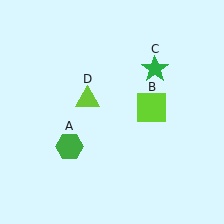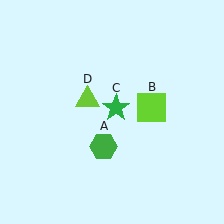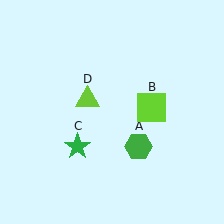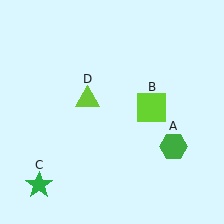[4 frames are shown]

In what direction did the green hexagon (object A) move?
The green hexagon (object A) moved right.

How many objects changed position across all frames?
2 objects changed position: green hexagon (object A), green star (object C).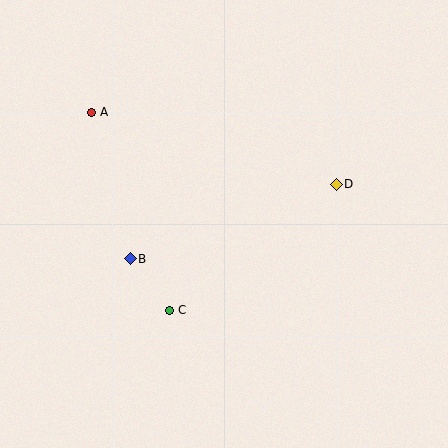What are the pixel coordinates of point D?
Point D is at (336, 184).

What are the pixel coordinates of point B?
Point B is at (130, 259).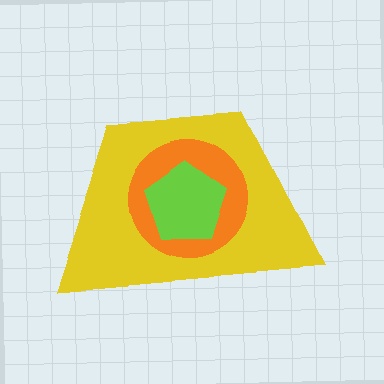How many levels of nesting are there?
3.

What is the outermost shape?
The yellow trapezoid.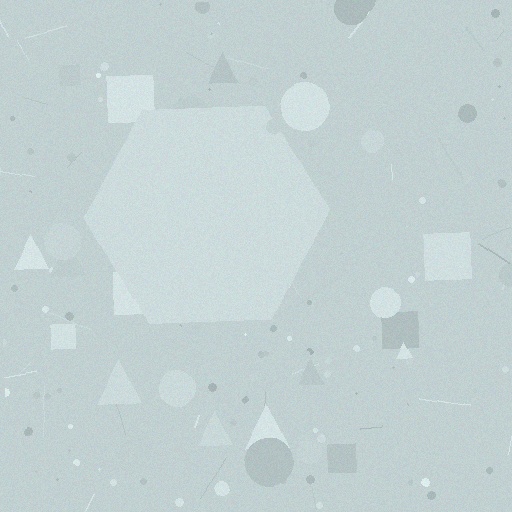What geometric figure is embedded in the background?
A hexagon is embedded in the background.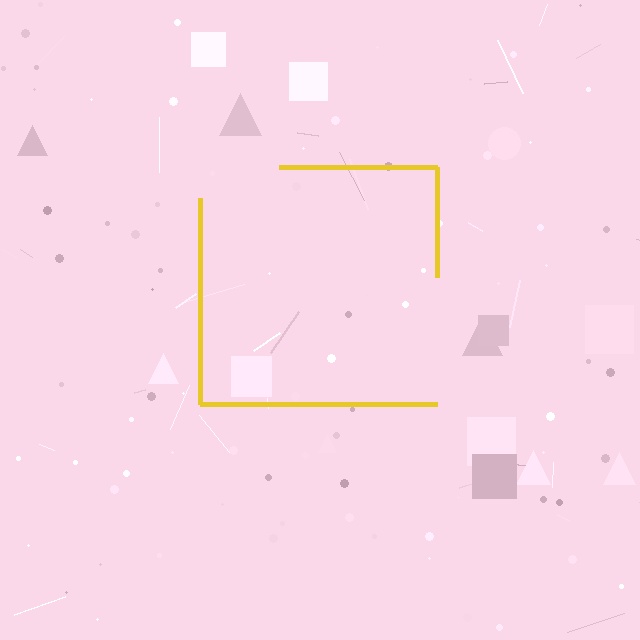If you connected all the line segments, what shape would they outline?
They would outline a square.